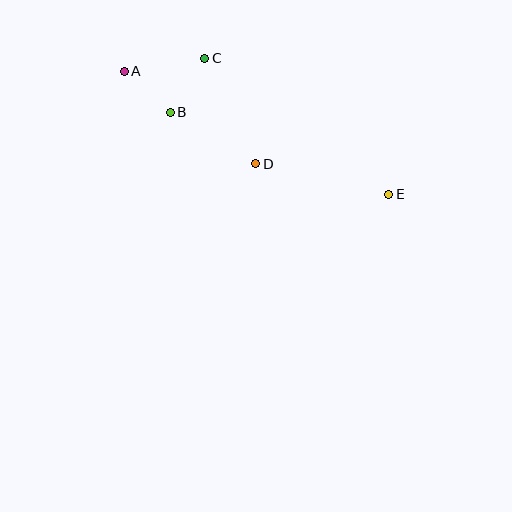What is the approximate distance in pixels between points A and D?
The distance between A and D is approximately 161 pixels.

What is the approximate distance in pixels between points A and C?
The distance between A and C is approximately 82 pixels.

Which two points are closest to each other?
Points A and B are closest to each other.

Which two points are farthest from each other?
Points A and E are farthest from each other.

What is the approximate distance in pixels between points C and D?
The distance between C and D is approximately 117 pixels.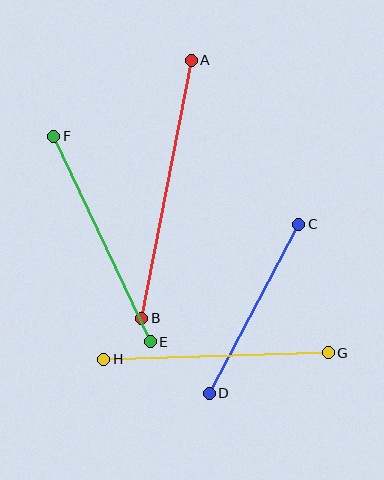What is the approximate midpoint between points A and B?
The midpoint is at approximately (166, 189) pixels.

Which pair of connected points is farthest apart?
Points A and B are farthest apart.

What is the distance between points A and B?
The distance is approximately 263 pixels.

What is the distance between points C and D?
The distance is approximately 191 pixels.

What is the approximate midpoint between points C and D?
The midpoint is at approximately (254, 309) pixels.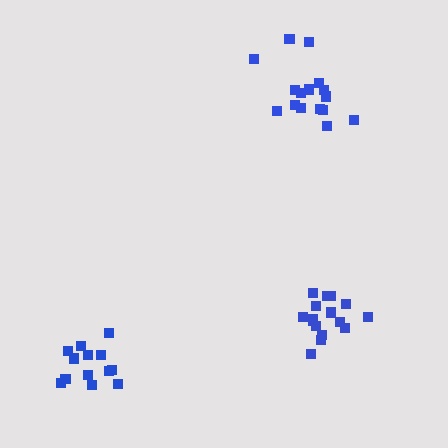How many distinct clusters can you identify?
There are 3 distinct clusters.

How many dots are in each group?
Group 1: 13 dots, Group 2: 16 dots, Group 3: 16 dots (45 total).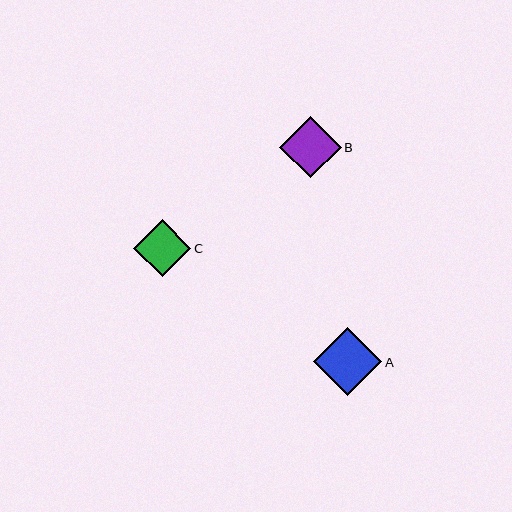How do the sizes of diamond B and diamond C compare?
Diamond B and diamond C are approximately the same size.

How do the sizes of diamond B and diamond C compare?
Diamond B and diamond C are approximately the same size.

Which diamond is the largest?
Diamond A is the largest with a size of approximately 68 pixels.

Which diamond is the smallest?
Diamond C is the smallest with a size of approximately 57 pixels.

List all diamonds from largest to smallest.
From largest to smallest: A, B, C.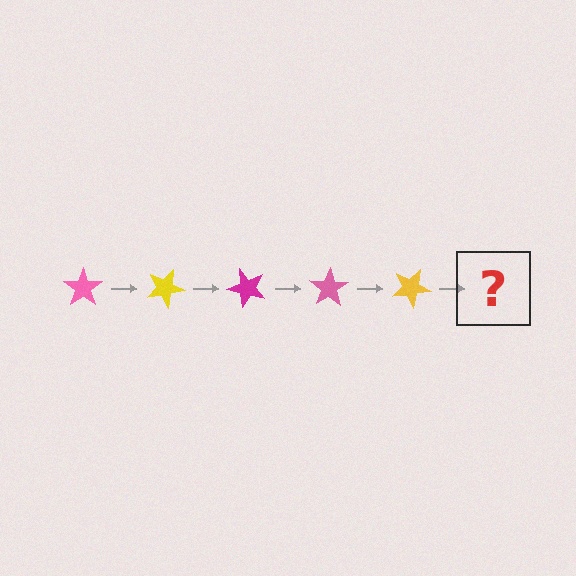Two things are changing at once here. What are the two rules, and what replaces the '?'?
The two rules are that it rotates 25 degrees each step and the color cycles through pink, yellow, and magenta. The '?' should be a magenta star, rotated 125 degrees from the start.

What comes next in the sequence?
The next element should be a magenta star, rotated 125 degrees from the start.